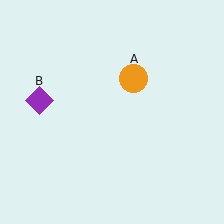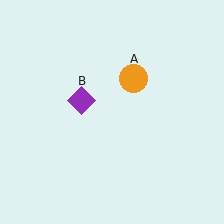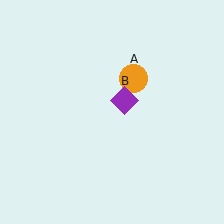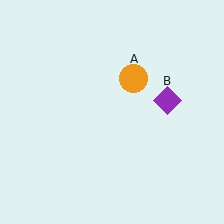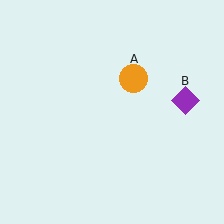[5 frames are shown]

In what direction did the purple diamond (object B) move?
The purple diamond (object B) moved right.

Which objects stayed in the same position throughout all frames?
Orange circle (object A) remained stationary.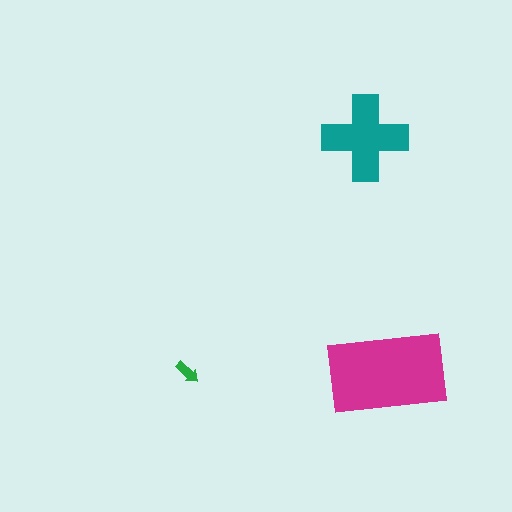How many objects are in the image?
There are 3 objects in the image.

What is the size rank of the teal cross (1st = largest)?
2nd.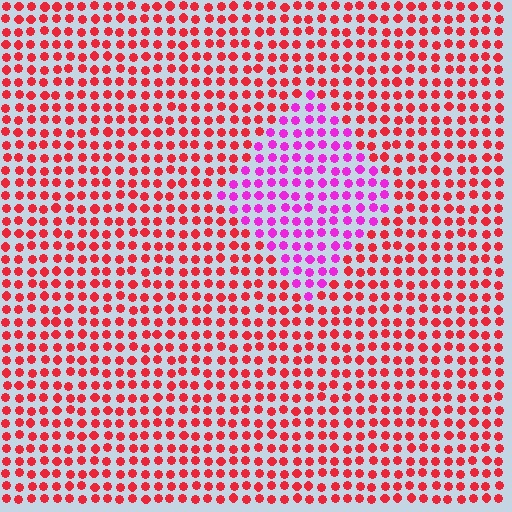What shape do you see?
I see a diamond.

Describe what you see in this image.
The image is filled with small red elements in a uniform arrangement. A diamond-shaped region is visible where the elements are tinted to a slightly different hue, forming a subtle color boundary.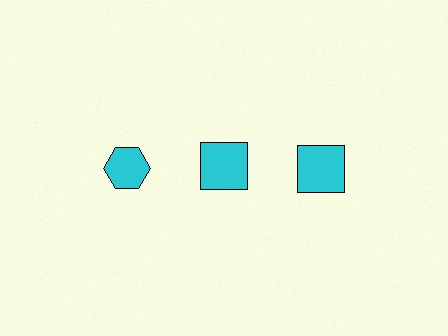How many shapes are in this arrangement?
There are 3 shapes arranged in a grid pattern.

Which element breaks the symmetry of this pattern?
The cyan hexagon in the top row, leftmost column breaks the symmetry. All other shapes are cyan squares.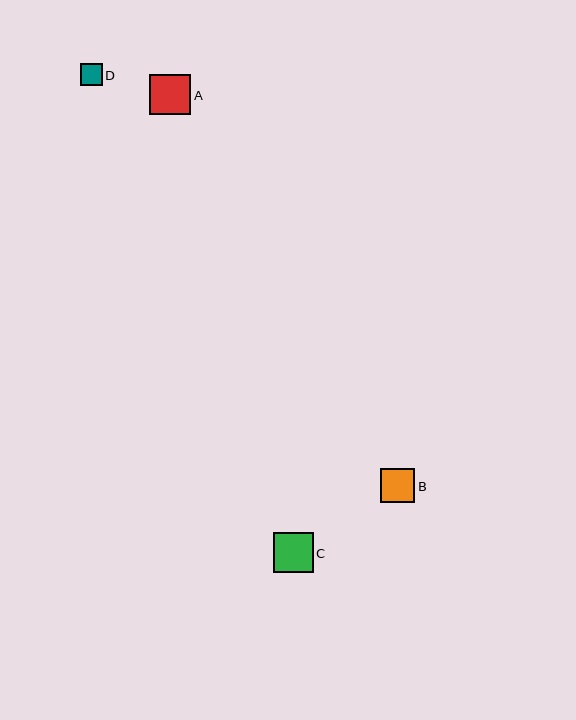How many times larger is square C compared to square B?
Square C is approximately 1.2 times the size of square B.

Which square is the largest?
Square A is the largest with a size of approximately 41 pixels.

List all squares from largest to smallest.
From largest to smallest: A, C, B, D.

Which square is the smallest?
Square D is the smallest with a size of approximately 21 pixels.